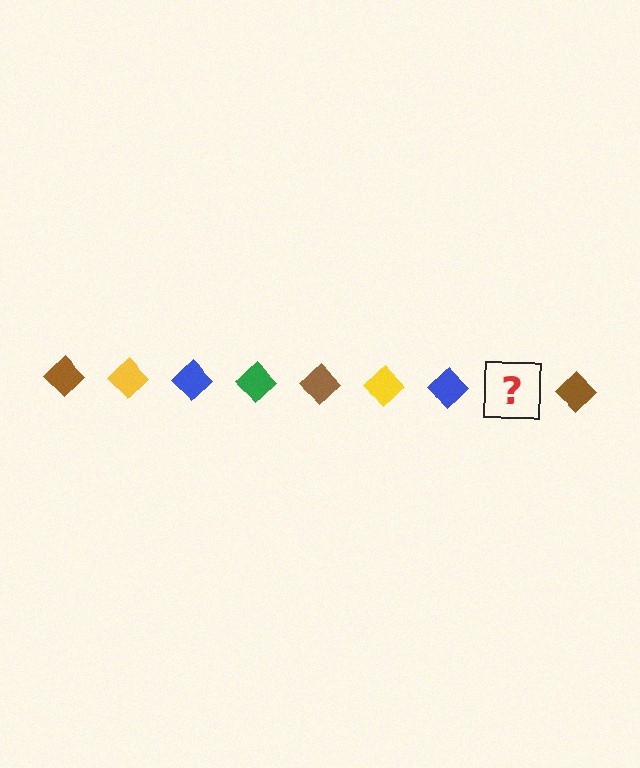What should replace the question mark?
The question mark should be replaced with a green diamond.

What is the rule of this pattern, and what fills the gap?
The rule is that the pattern cycles through brown, yellow, blue, green diamonds. The gap should be filled with a green diamond.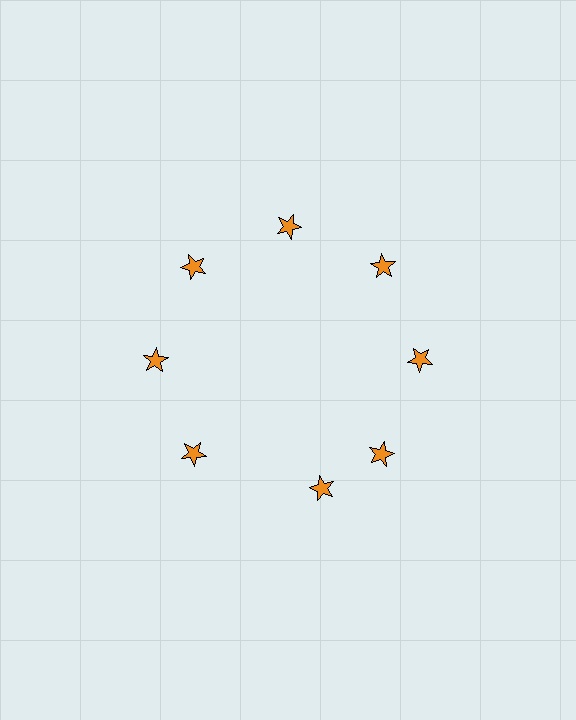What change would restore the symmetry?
The symmetry would be restored by rotating it back into even spacing with its neighbors so that all 8 stars sit at equal angles and equal distance from the center.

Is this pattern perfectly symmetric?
No. The 8 orange stars are arranged in a ring, but one element near the 6 o'clock position is rotated out of alignment along the ring, breaking the 8-fold rotational symmetry.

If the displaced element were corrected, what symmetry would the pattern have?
It would have 8-fold rotational symmetry — the pattern would map onto itself every 45 degrees.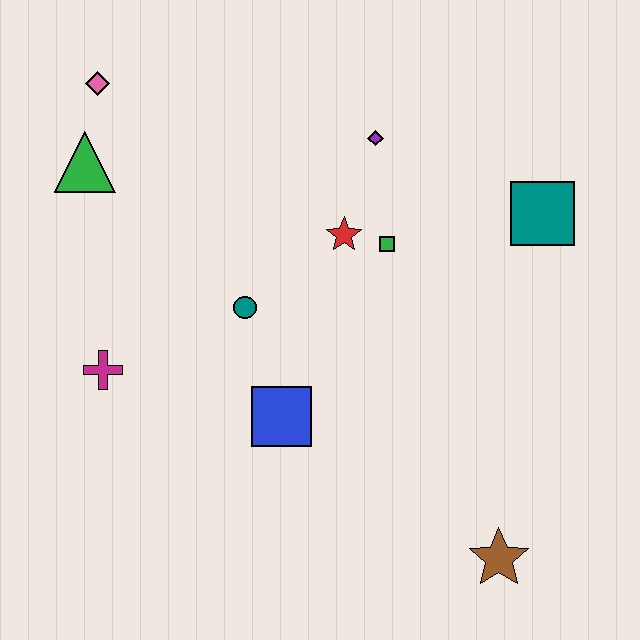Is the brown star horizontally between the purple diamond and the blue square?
No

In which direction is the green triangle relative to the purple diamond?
The green triangle is to the left of the purple diamond.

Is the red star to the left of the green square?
Yes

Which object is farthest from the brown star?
The pink diamond is farthest from the brown star.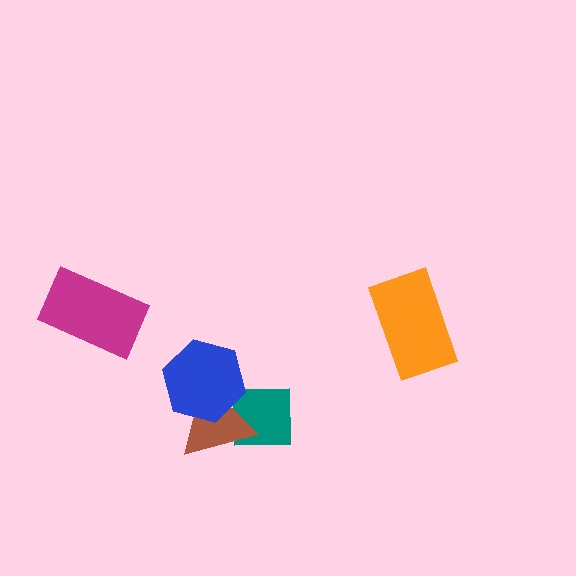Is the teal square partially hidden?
Yes, it is partially covered by another shape.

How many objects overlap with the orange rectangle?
0 objects overlap with the orange rectangle.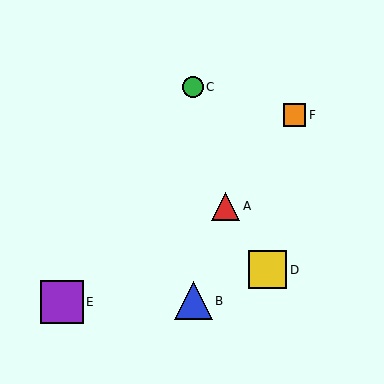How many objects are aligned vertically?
2 objects (B, C) are aligned vertically.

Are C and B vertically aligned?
Yes, both are at x≈193.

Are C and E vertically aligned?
No, C is at x≈193 and E is at x≈62.